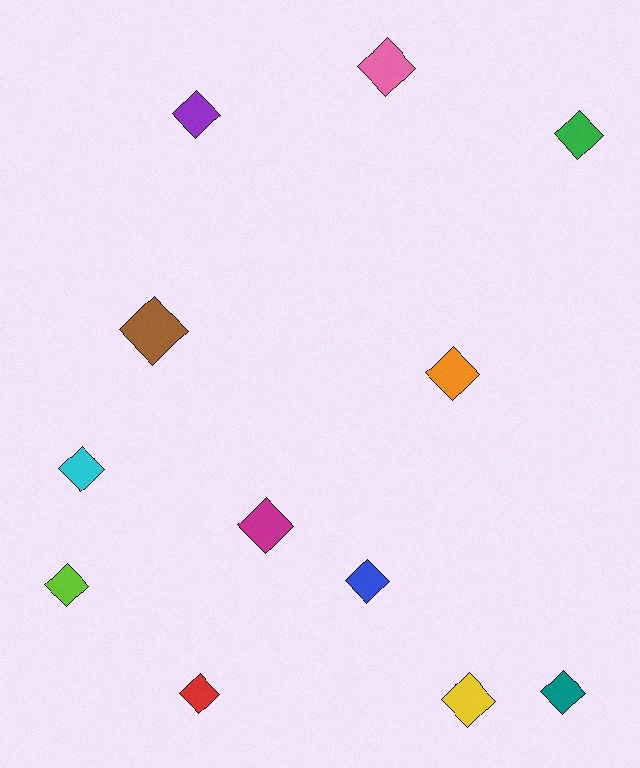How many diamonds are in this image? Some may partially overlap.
There are 12 diamonds.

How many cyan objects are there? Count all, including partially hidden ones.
There is 1 cyan object.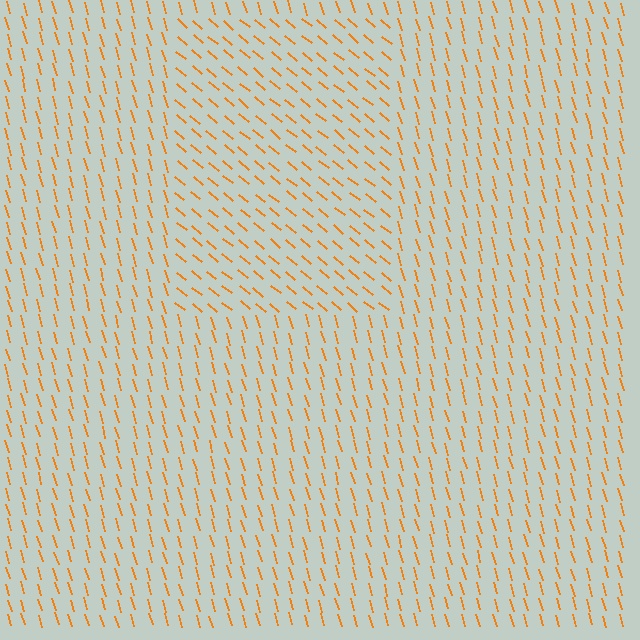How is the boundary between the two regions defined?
The boundary is defined purely by a change in line orientation (approximately 34 degrees difference). All lines are the same color and thickness.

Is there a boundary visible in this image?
Yes, there is a texture boundary formed by a change in line orientation.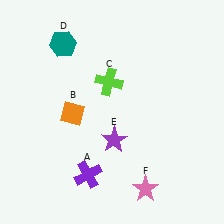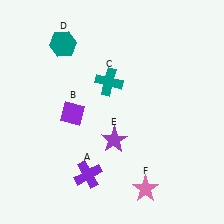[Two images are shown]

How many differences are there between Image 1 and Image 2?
There are 2 differences between the two images.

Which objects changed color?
B changed from orange to purple. C changed from lime to teal.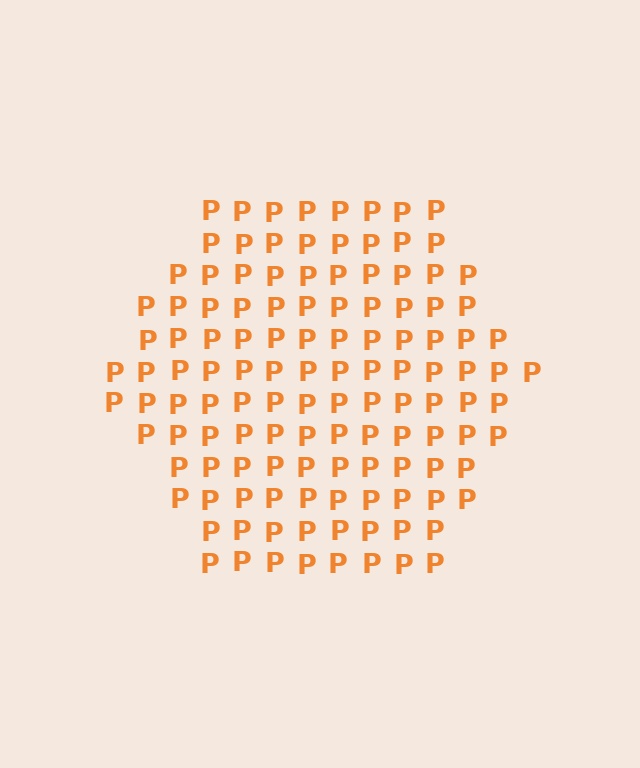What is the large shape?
The large shape is a hexagon.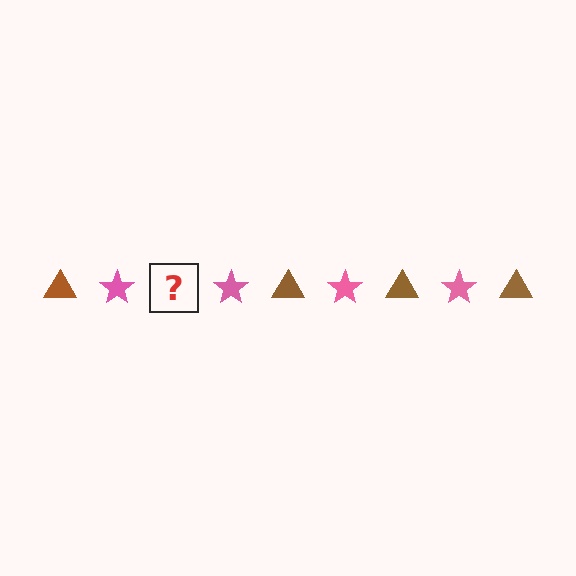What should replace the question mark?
The question mark should be replaced with a brown triangle.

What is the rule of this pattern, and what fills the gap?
The rule is that the pattern alternates between brown triangle and pink star. The gap should be filled with a brown triangle.